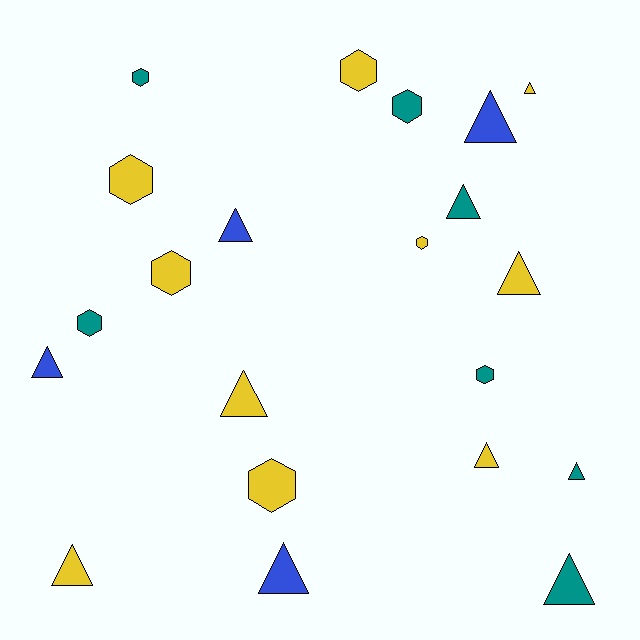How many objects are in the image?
There are 21 objects.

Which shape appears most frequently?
Triangle, with 12 objects.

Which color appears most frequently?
Yellow, with 10 objects.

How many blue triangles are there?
There are 4 blue triangles.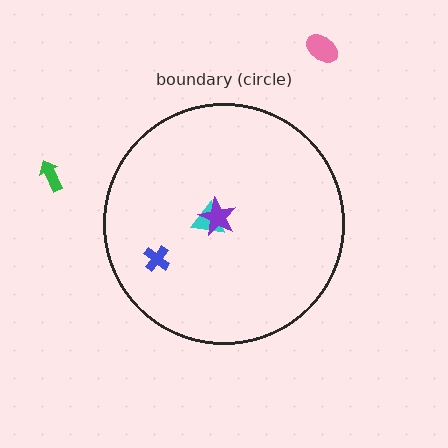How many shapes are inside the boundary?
3 inside, 2 outside.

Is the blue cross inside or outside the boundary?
Inside.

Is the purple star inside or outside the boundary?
Inside.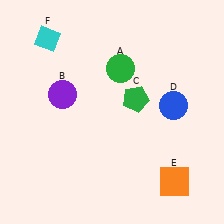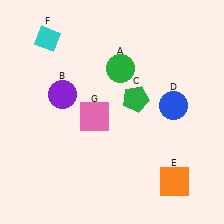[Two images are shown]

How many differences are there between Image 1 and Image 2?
There is 1 difference between the two images.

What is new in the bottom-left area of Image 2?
A pink square (G) was added in the bottom-left area of Image 2.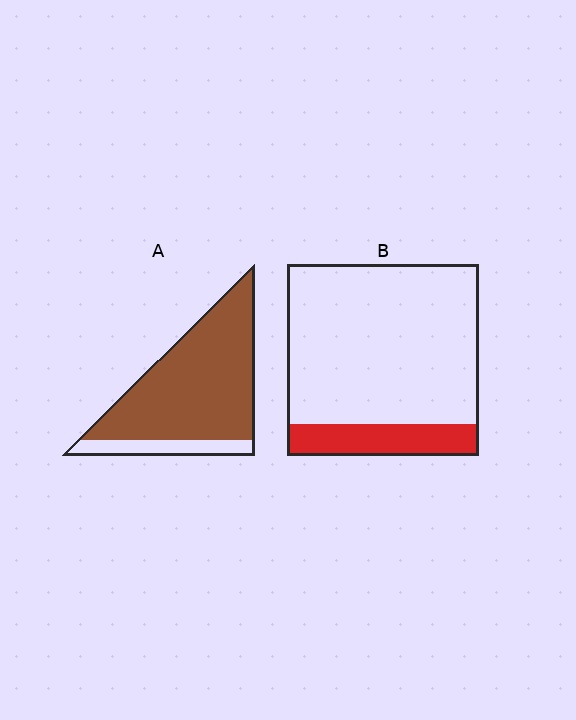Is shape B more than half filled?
No.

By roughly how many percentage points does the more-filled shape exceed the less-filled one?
By roughly 65 percentage points (A over B).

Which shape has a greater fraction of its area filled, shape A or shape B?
Shape A.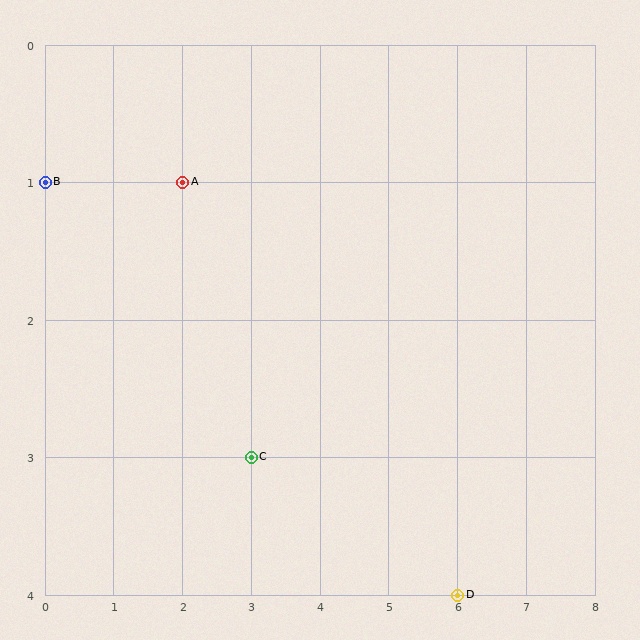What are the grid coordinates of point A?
Point A is at grid coordinates (2, 1).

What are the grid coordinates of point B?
Point B is at grid coordinates (0, 1).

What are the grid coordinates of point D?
Point D is at grid coordinates (6, 4).